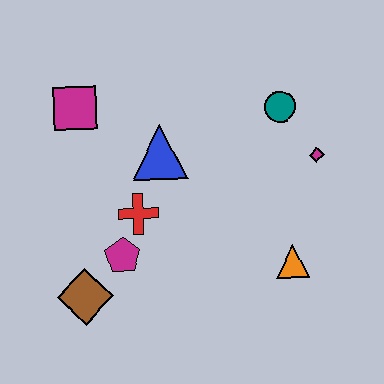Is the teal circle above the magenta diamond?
Yes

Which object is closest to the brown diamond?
The magenta pentagon is closest to the brown diamond.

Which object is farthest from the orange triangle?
The magenta square is farthest from the orange triangle.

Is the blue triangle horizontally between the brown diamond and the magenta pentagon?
No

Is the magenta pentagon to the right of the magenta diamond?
No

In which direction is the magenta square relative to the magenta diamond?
The magenta square is to the left of the magenta diamond.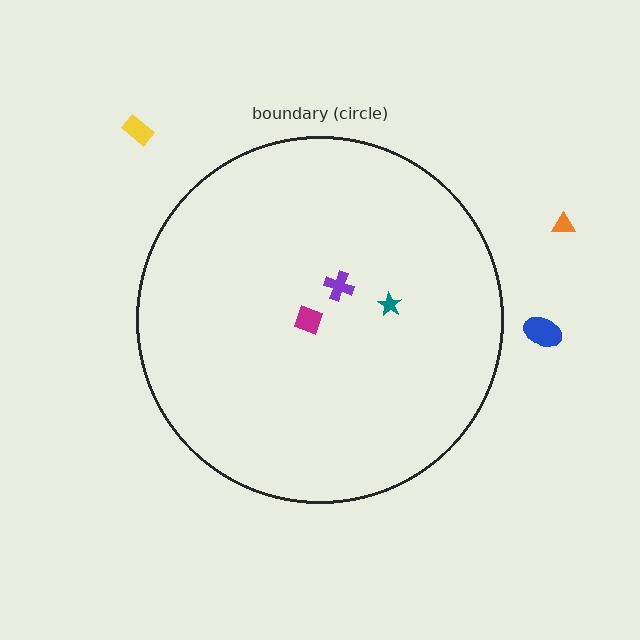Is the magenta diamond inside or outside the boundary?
Inside.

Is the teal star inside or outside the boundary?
Inside.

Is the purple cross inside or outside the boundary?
Inside.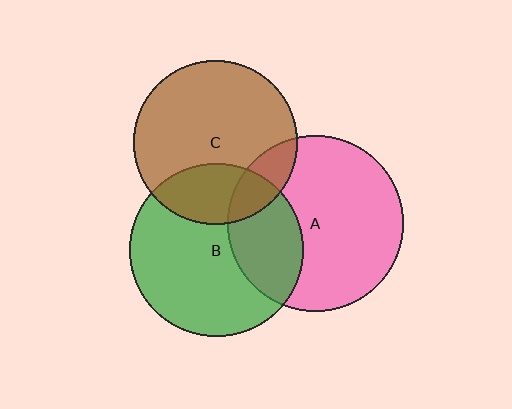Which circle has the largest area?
Circle A (pink).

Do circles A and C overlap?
Yes.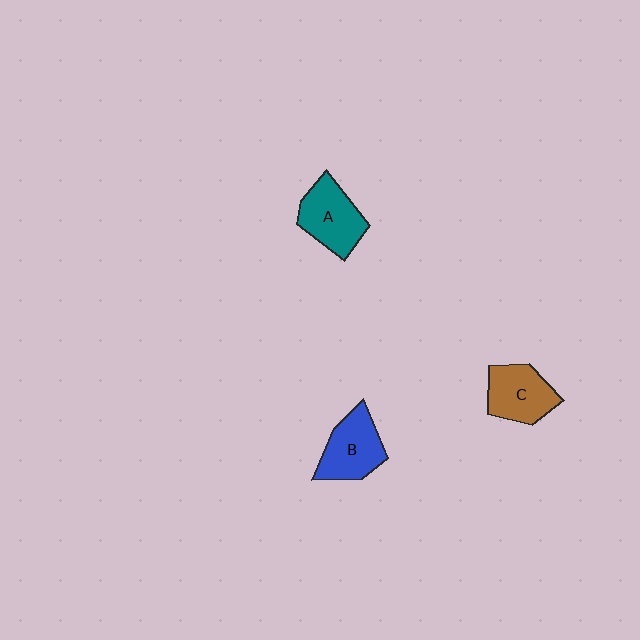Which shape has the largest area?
Shape A (teal).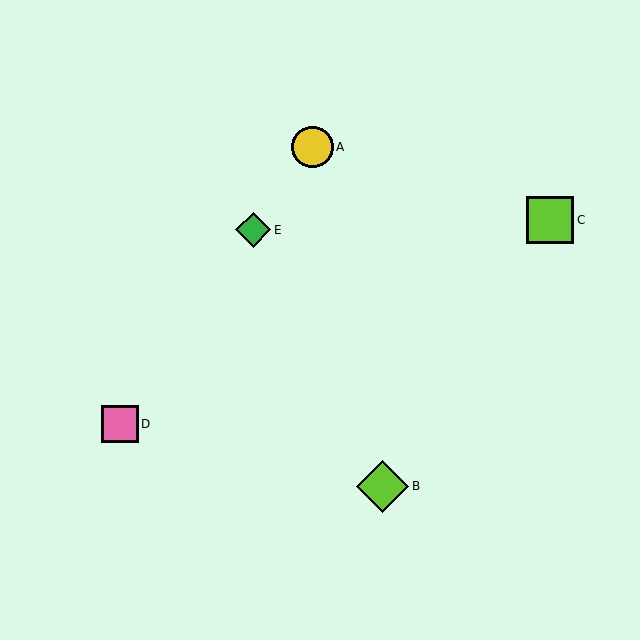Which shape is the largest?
The lime diamond (labeled B) is the largest.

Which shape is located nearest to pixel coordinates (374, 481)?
The lime diamond (labeled B) at (383, 486) is nearest to that location.